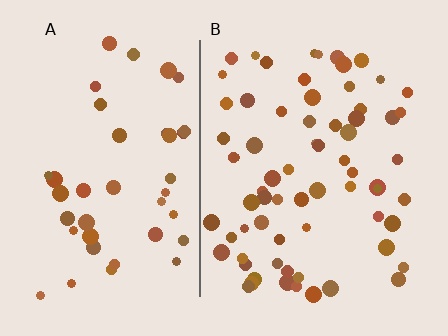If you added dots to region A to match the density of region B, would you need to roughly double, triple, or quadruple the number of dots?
Approximately double.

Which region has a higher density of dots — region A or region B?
B (the right).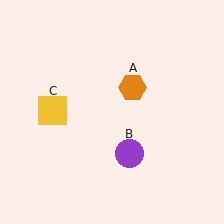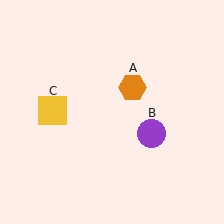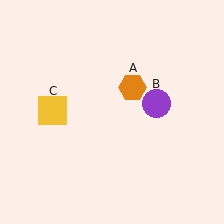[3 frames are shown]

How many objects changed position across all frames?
1 object changed position: purple circle (object B).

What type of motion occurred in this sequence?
The purple circle (object B) rotated counterclockwise around the center of the scene.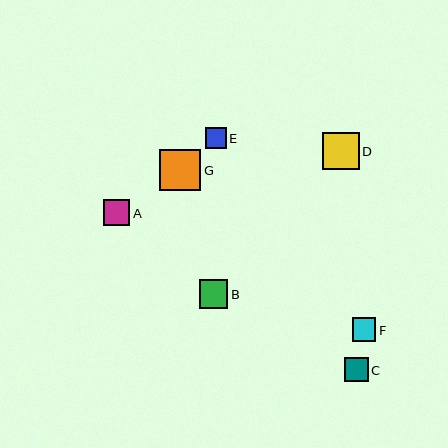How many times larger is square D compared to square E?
Square D is approximately 1.8 times the size of square E.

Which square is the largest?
Square G is the largest with a size of approximately 41 pixels.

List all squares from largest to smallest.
From largest to smallest: G, D, B, A, F, C, E.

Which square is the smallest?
Square E is the smallest with a size of approximately 20 pixels.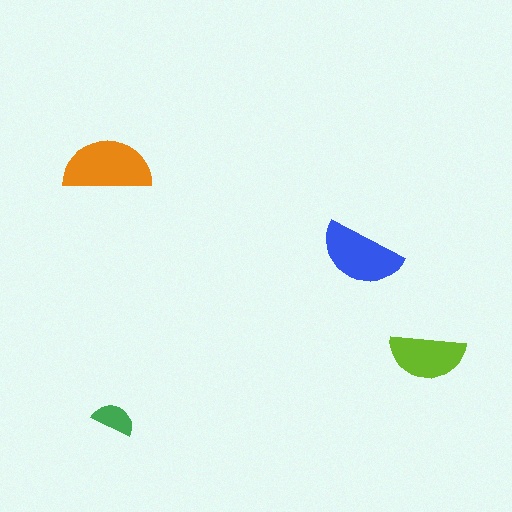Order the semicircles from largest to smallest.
the orange one, the blue one, the lime one, the green one.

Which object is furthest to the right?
The lime semicircle is rightmost.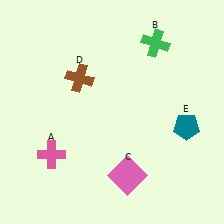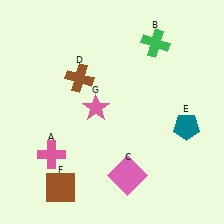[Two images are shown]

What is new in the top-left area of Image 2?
A pink star (G) was added in the top-left area of Image 2.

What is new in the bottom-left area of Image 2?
A brown square (F) was added in the bottom-left area of Image 2.